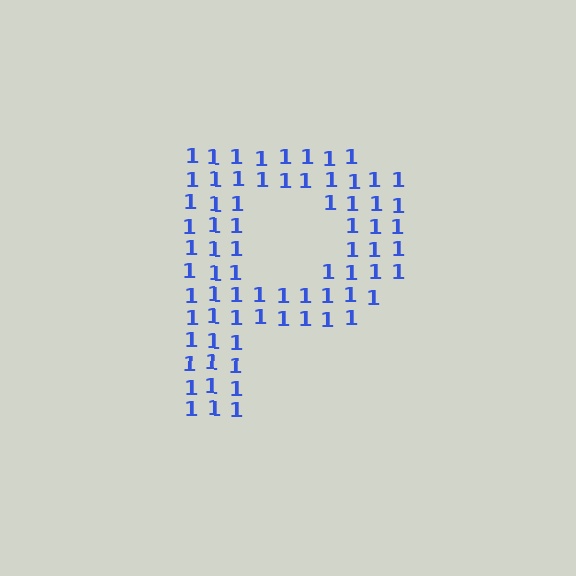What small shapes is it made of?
It is made of small digit 1's.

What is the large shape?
The large shape is the letter P.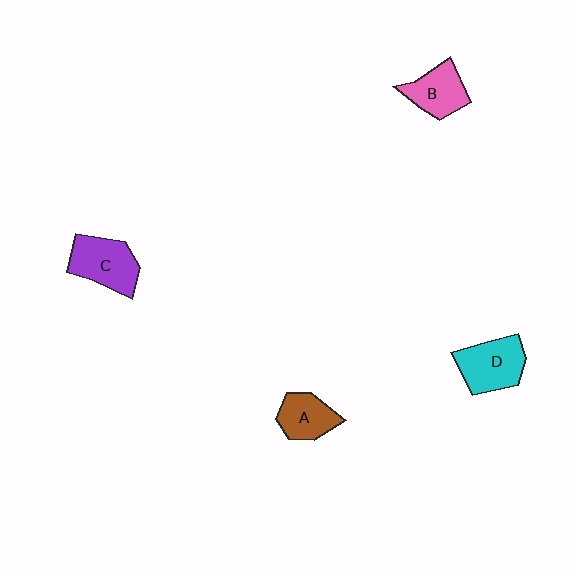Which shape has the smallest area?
Shape A (brown).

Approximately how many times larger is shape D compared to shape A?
Approximately 1.4 times.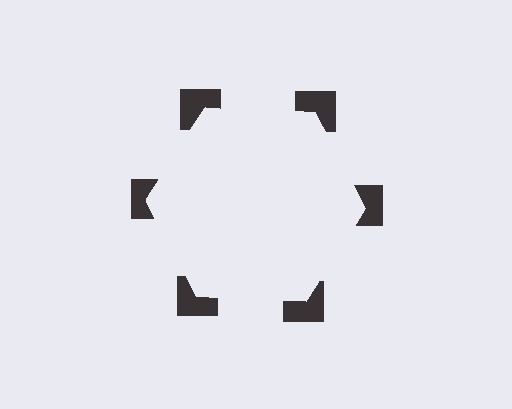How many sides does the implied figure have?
6 sides.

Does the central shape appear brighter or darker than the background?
It typically appears slightly brighter than the background, even though no actual brightness change is drawn.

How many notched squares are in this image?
There are 6 — one at each vertex of the illusory hexagon.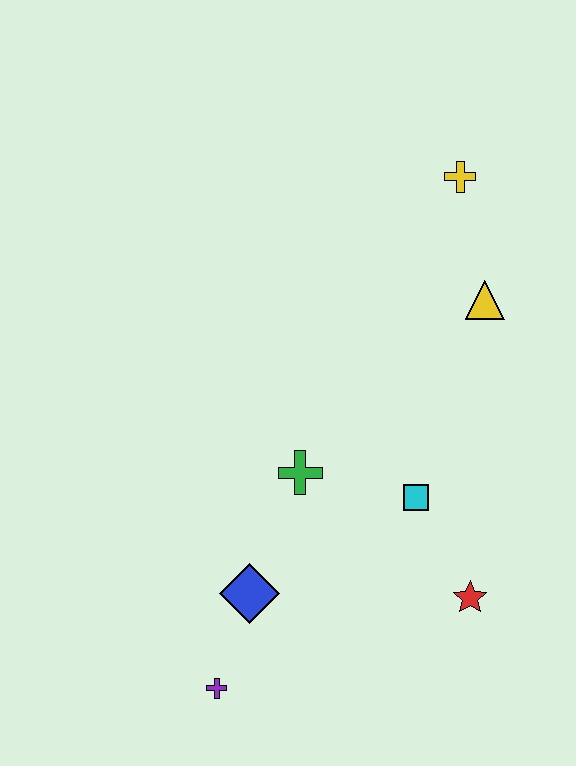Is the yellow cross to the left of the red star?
Yes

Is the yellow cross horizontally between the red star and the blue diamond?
Yes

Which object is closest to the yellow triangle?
The yellow cross is closest to the yellow triangle.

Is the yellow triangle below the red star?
No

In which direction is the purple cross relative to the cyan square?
The purple cross is to the left of the cyan square.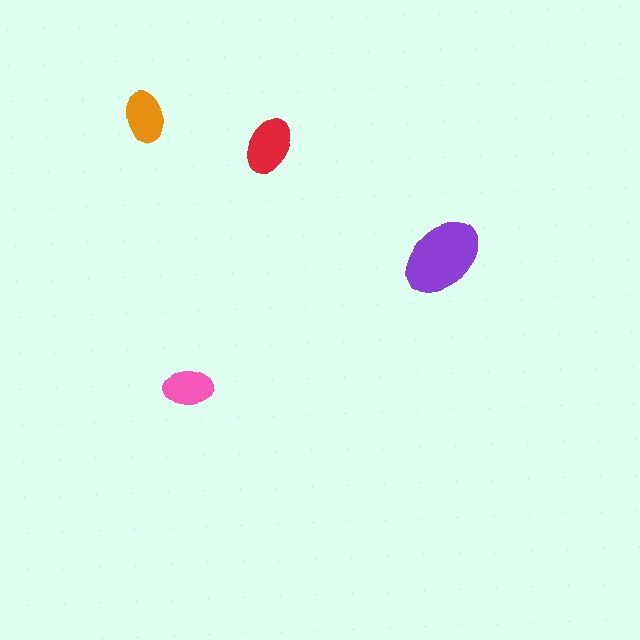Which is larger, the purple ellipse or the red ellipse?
The purple one.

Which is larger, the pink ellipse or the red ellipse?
The red one.